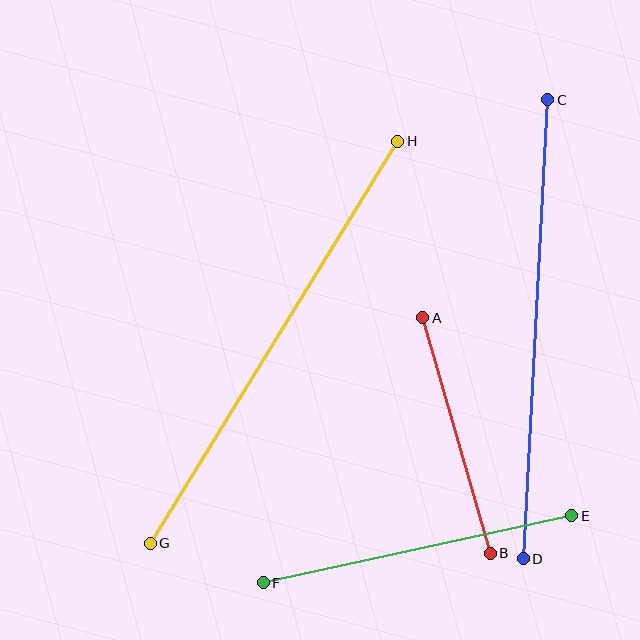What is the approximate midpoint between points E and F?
The midpoint is at approximately (417, 549) pixels.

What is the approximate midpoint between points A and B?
The midpoint is at approximately (456, 435) pixels.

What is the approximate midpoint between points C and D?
The midpoint is at approximately (535, 329) pixels.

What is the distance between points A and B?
The distance is approximately 245 pixels.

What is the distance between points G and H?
The distance is approximately 472 pixels.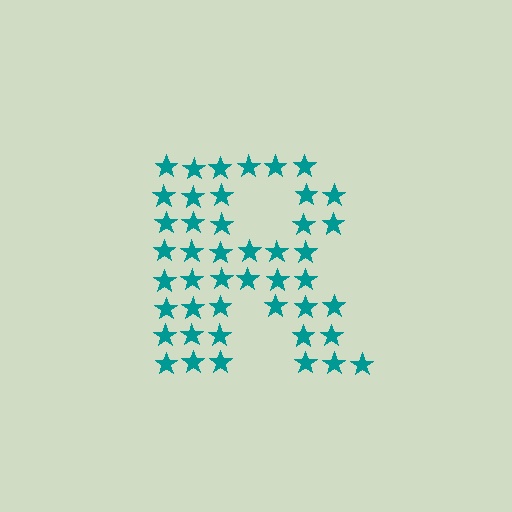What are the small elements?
The small elements are stars.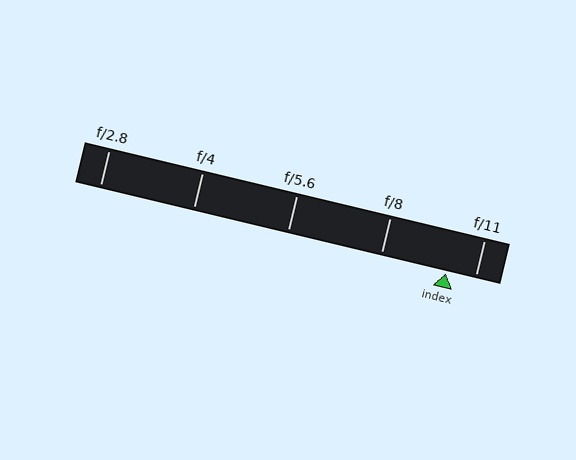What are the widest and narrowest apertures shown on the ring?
The widest aperture shown is f/2.8 and the narrowest is f/11.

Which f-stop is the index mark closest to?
The index mark is closest to f/11.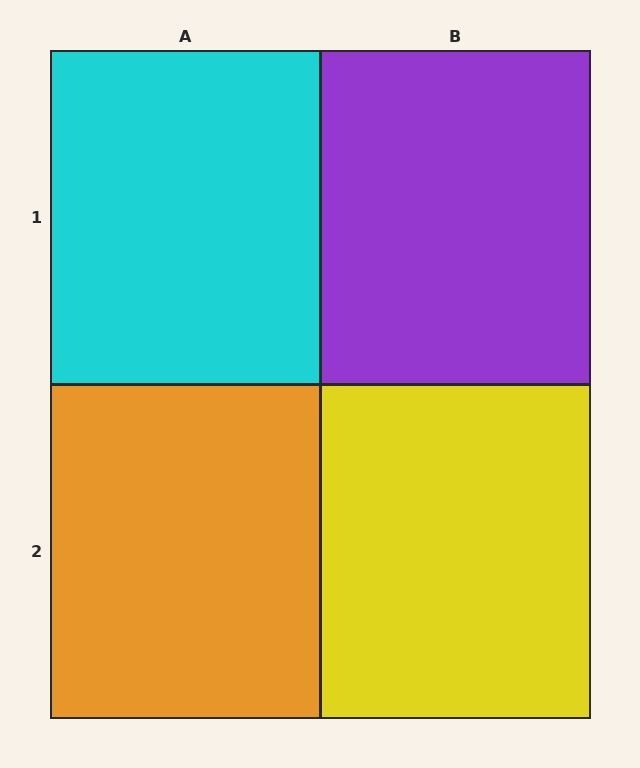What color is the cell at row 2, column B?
Yellow.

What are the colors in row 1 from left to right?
Cyan, purple.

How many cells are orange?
1 cell is orange.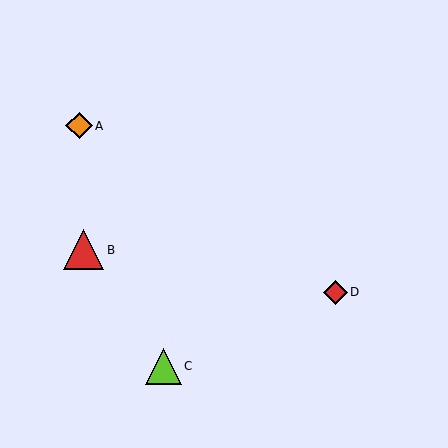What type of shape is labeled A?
Shape A is an orange diamond.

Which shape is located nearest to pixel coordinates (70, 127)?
The orange diamond (labeled A) at (79, 126) is nearest to that location.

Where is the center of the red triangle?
The center of the red triangle is at (84, 250).